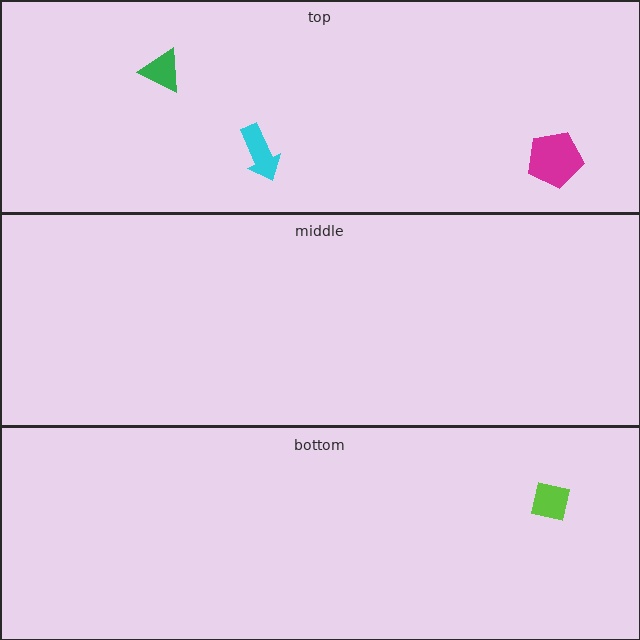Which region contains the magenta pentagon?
The top region.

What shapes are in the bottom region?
The lime square.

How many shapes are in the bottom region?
1.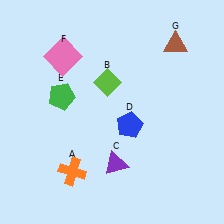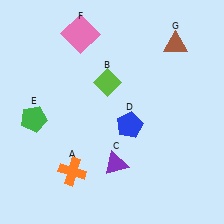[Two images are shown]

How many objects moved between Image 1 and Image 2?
2 objects moved between the two images.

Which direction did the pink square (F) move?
The pink square (F) moved up.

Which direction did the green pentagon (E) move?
The green pentagon (E) moved left.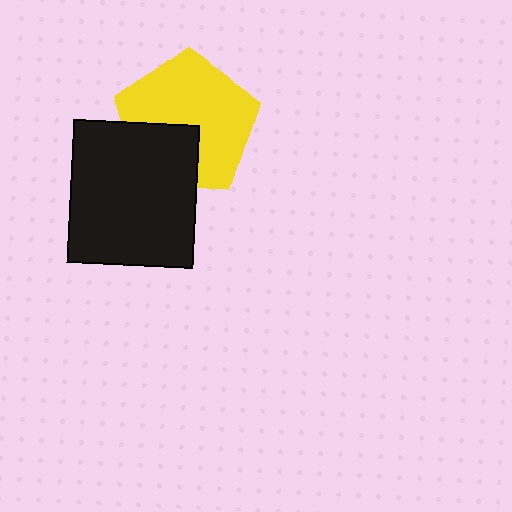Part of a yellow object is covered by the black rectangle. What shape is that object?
It is a pentagon.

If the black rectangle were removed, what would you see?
You would see the complete yellow pentagon.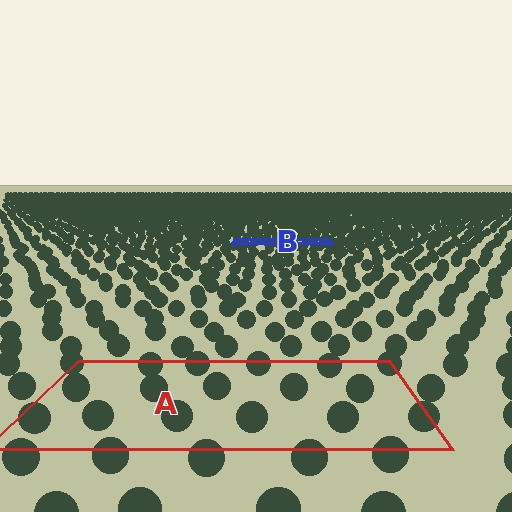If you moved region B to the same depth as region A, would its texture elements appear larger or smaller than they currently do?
They would appear larger. At a closer depth, the same texture elements are projected at a bigger on-screen size.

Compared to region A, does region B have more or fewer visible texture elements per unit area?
Region B has more texture elements per unit area — they are packed more densely because it is farther away.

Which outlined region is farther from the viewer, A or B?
Region B is farther from the viewer — the texture elements inside it appear smaller and more densely packed.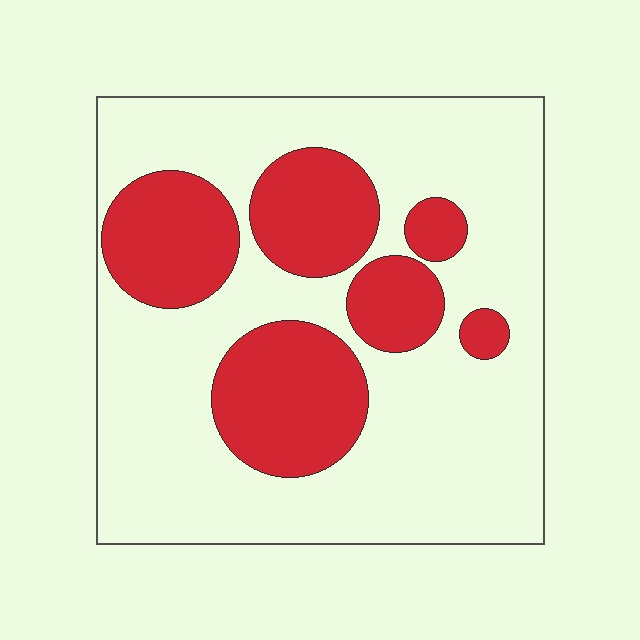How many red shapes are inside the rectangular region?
6.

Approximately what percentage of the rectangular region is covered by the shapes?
Approximately 30%.